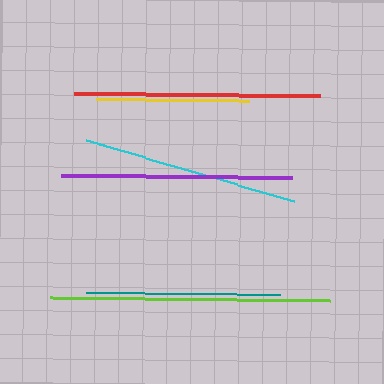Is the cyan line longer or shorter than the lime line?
The lime line is longer than the cyan line.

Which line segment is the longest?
The lime line is the longest at approximately 280 pixels.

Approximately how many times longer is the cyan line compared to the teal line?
The cyan line is approximately 1.1 times the length of the teal line.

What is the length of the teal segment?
The teal segment is approximately 194 pixels long.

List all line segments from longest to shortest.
From longest to shortest: lime, red, purple, cyan, teal, yellow.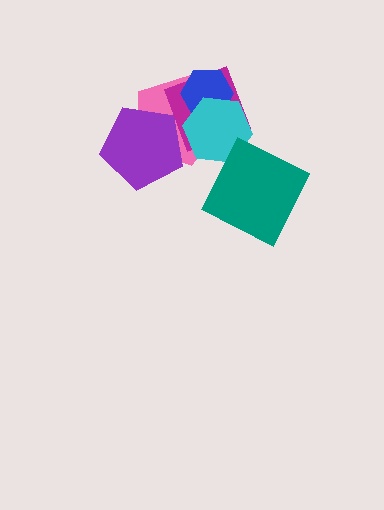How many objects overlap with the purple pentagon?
2 objects overlap with the purple pentagon.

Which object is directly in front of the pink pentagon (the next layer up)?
The magenta diamond is directly in front of the pink pentagon.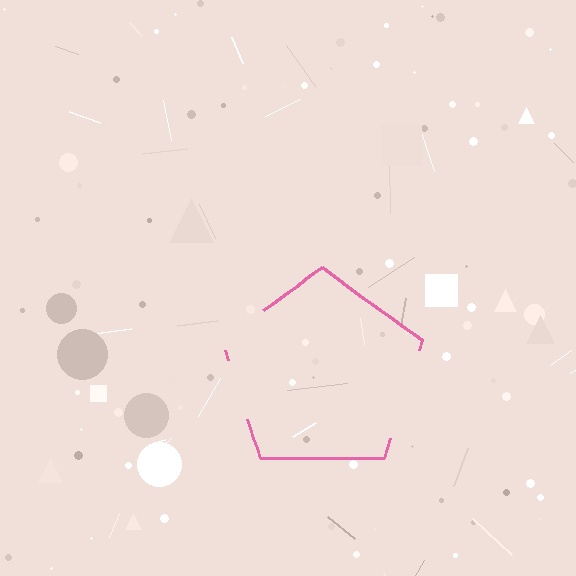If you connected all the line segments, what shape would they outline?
They would outline a pentagon.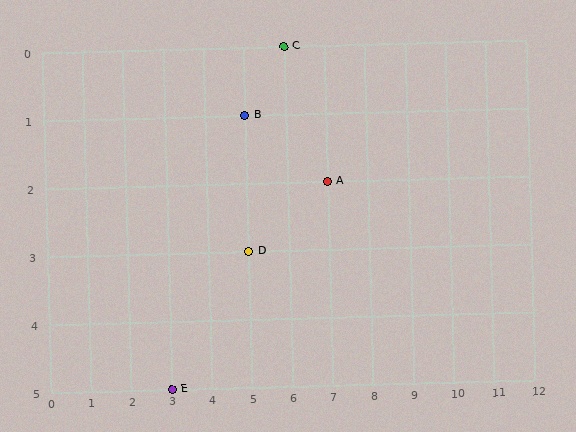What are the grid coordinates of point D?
Point D is at grid coordinates (5, 3).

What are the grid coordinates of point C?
Point C is at grid coordinates (6, 0).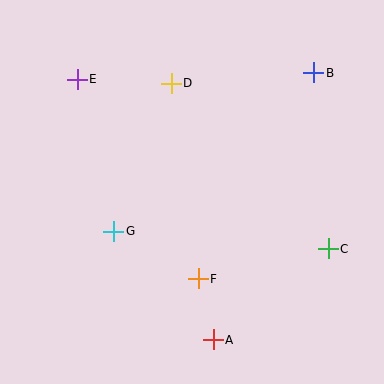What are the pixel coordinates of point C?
Point C is at (328, 249).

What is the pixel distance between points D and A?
The distance between D and A is 260 pixels.